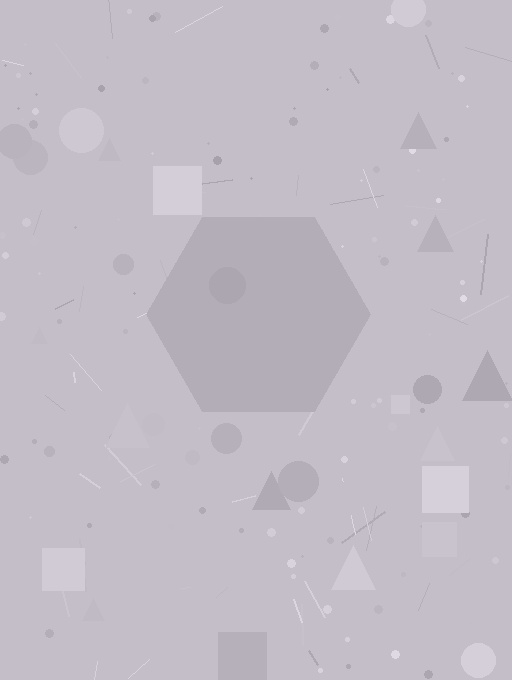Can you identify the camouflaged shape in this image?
The camouflaged shape is a hexagon.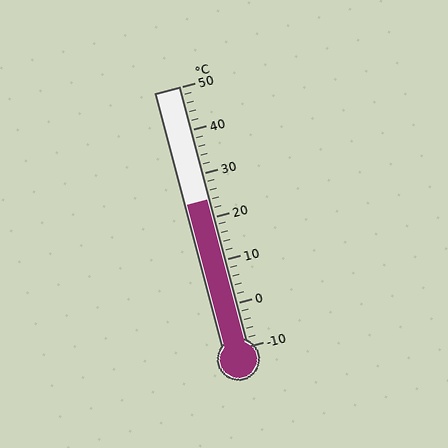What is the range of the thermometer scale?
The thermometer scale ranges from -10°C to 50°C.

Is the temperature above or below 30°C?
The temperature is below 30°C.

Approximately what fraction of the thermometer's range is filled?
The thermometer is filled to approximately 55% of its range.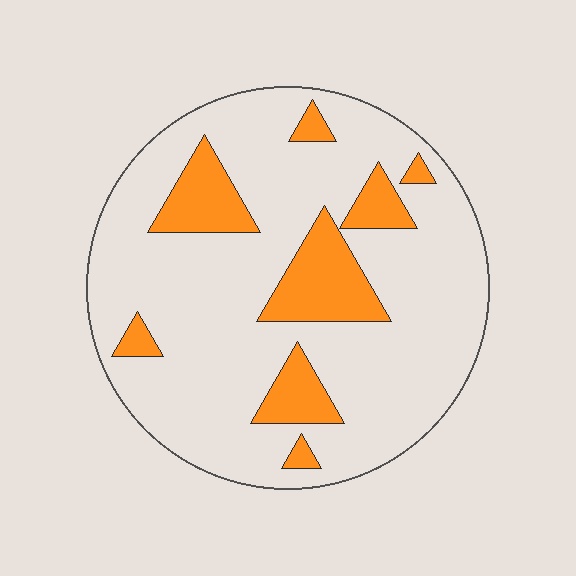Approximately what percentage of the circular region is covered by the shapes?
Approximately 20%.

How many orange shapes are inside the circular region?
8.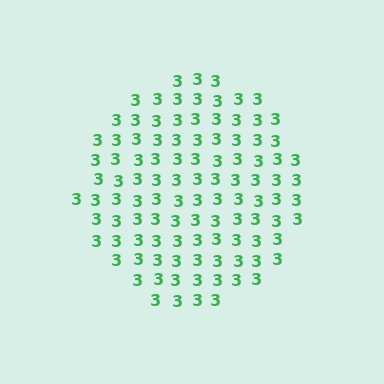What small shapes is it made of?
It is made of small digit 3's.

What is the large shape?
The large shape is a circle.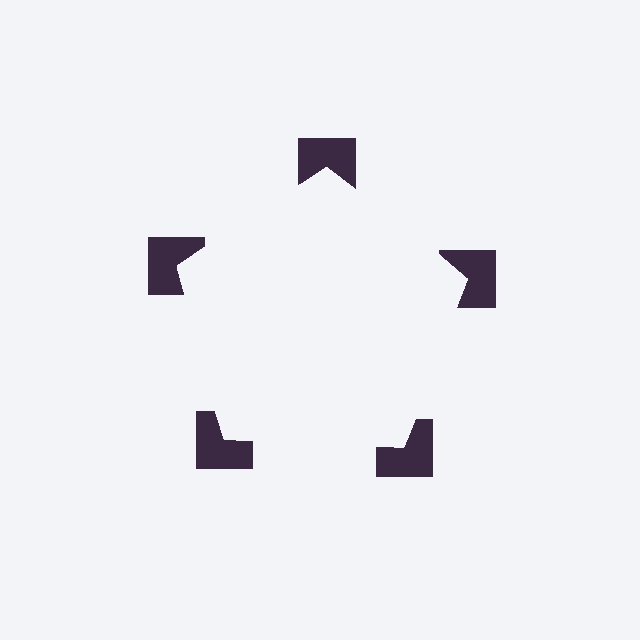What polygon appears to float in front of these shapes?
An illusory pentagon — its edges are inferred from the aligned wedge cuts in the notched squares, not physically drawn.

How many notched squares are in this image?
There are 5 — one at each vertex of the illusory pentagon.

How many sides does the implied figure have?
5 sides.